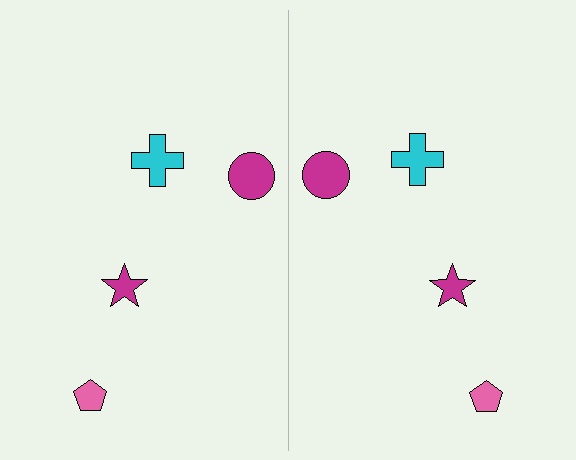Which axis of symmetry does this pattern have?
The pattern has a vertical axis of symmetry running through the center of the image.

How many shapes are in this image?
There are 8 shapes in this image.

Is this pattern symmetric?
Yes, this pattern has bilateral (reflection) symmetry.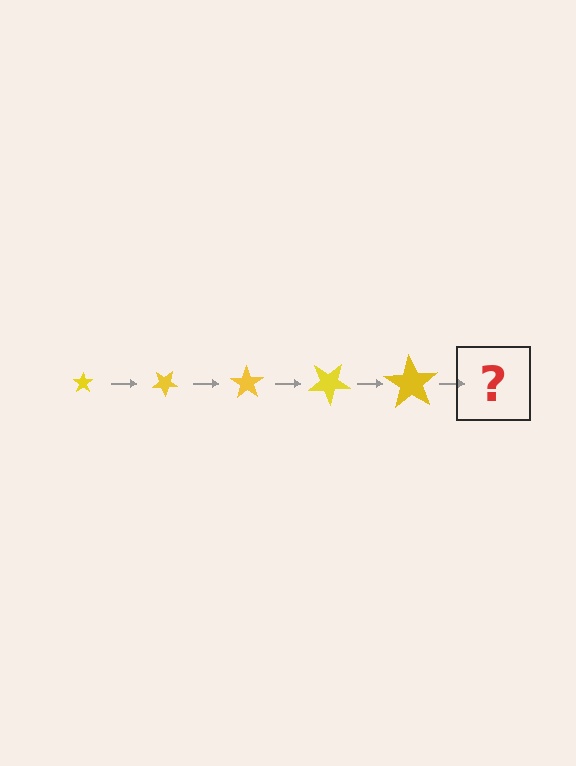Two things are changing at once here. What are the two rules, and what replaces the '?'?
The two rules are that the star grows larger each step and it rotates 35 degrees each step. The '?' should be a star, larger than the previous one and rotated 175 degrees from the start.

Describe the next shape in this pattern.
It should be a star, larger than the previous one and rotated 175 degrees from the start.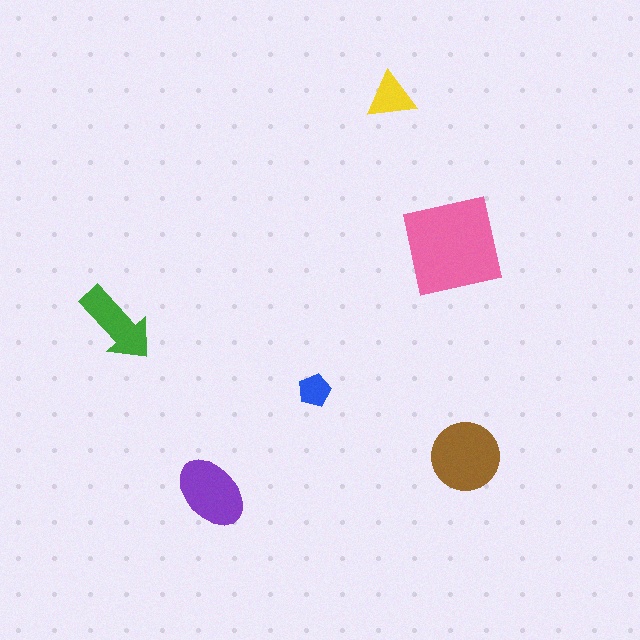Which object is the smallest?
The blue pentagon.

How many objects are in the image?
There are 6 objects in the image.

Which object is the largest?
The pink square.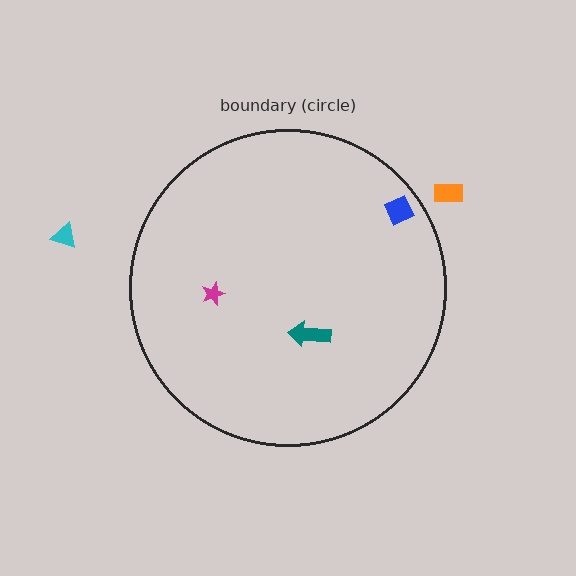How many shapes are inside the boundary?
3 inside, 2 outside.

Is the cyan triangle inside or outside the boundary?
Outside.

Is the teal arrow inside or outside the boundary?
Inside.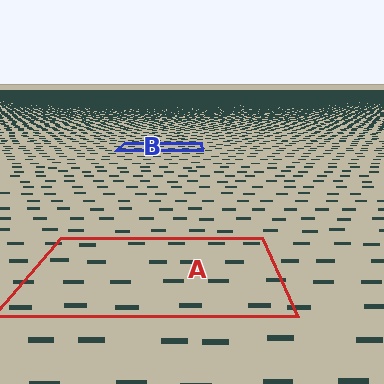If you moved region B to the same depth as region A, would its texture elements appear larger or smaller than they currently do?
They would appear larger. At a closer depth, the same texture elements are projected at a bigger on-screen size.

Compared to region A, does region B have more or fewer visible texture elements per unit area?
Region B has more texture elements per unit area — they are packed more densely because it is farther away.